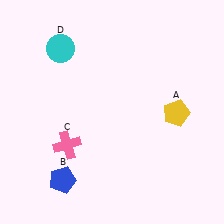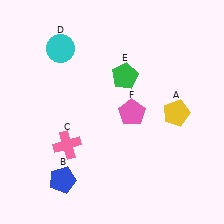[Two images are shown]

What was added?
A green pentagon (E), a pink pentagon (F) were added in Image 2.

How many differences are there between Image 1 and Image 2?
There are 2 differences between the two images.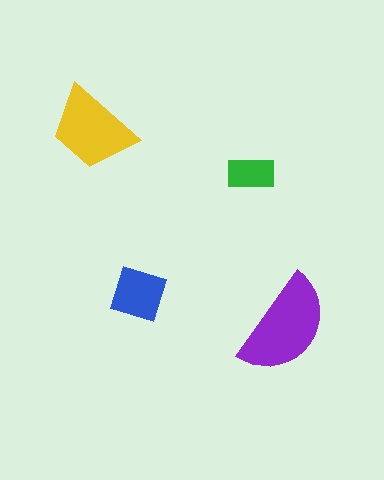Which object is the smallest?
The green rectangle.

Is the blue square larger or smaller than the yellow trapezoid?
Smaller.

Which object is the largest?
The purple semicircle.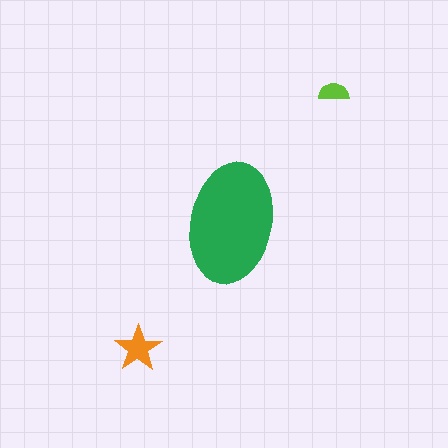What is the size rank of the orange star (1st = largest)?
2nd.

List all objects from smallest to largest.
The lime semicircle, the orange star, the green ellipse.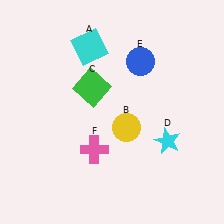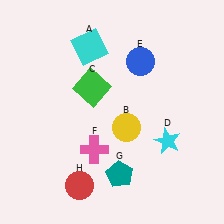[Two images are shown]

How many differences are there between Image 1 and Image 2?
There are 2 differences between the two images.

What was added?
A teal pentagon (G), a red circle (H) were added in Image 2.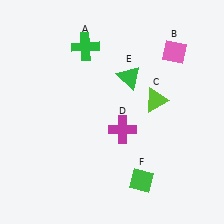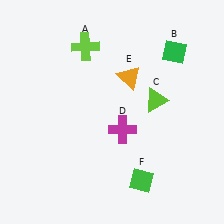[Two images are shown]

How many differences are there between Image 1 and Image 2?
There are 3 differences between the two images.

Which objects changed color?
A changed from green to lime. B changed from pink to green. E changed from green to orange.